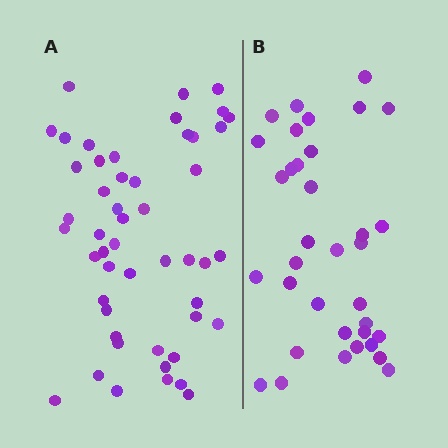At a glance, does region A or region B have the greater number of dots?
Region A (the left region) has more dots.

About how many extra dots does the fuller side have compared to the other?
Region A has approximately 15 more dots than region B.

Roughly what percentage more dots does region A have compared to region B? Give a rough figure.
About 45% more.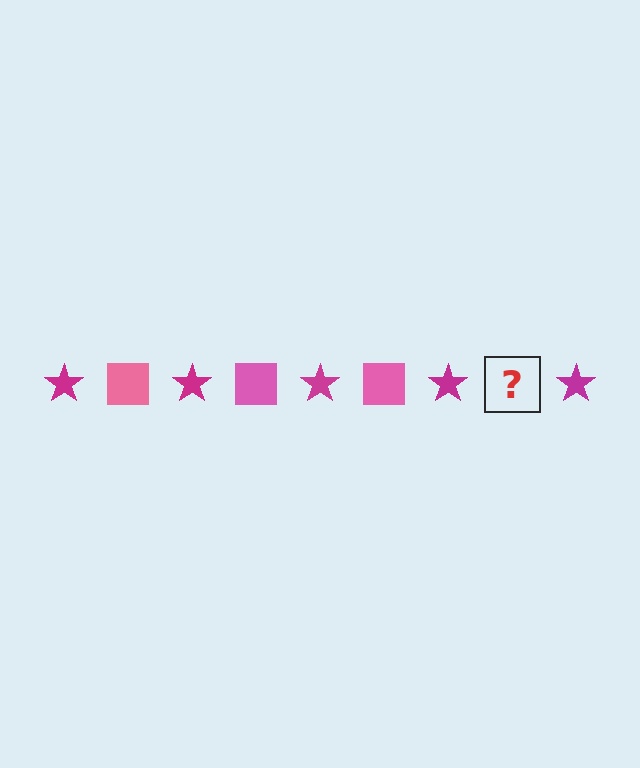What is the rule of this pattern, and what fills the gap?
The rule is that the pattern alternates between magenta star and pink square. The gap should be filled with a pink square.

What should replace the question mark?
The question mark should be replaced with a pink square.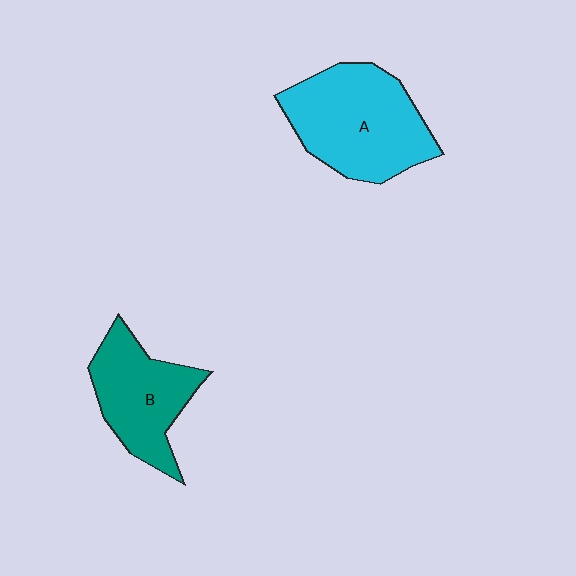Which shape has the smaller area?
Shape B (teal).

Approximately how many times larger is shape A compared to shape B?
Approximately 1.4 times.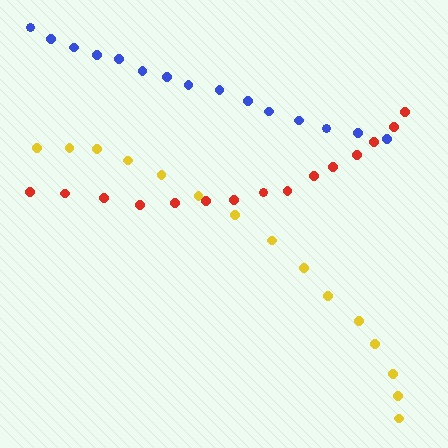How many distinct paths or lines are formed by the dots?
There are 3 distinct paths.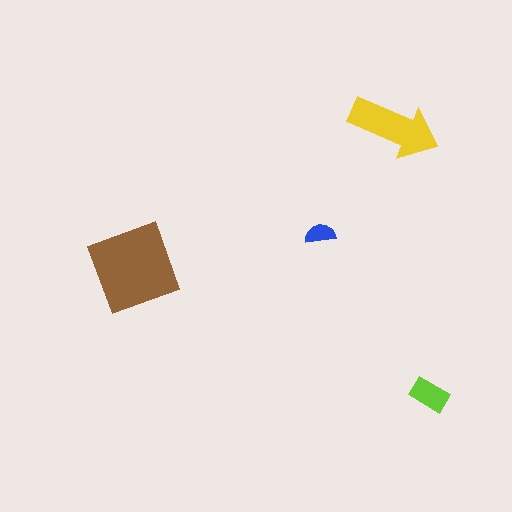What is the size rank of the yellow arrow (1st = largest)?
2nd.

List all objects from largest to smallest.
The brown square, the yellow arrow, the lime rectangle, the blue semicircle.